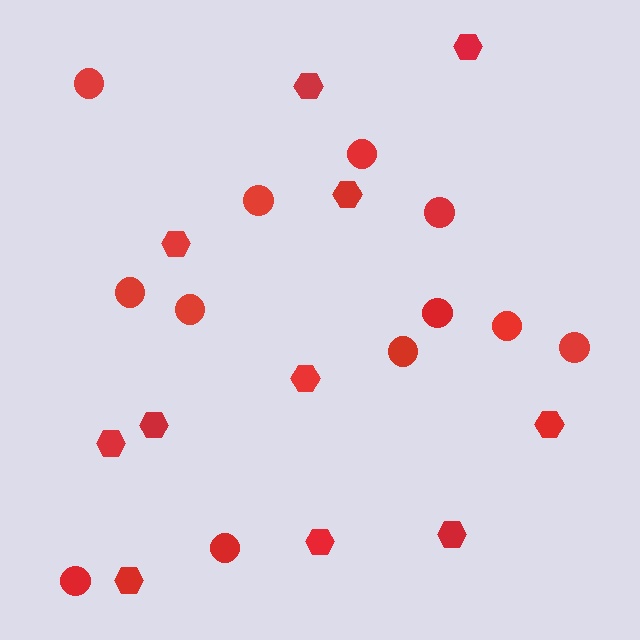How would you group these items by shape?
There are 2 groups: one group of hexagons (11) and one group of circles (12).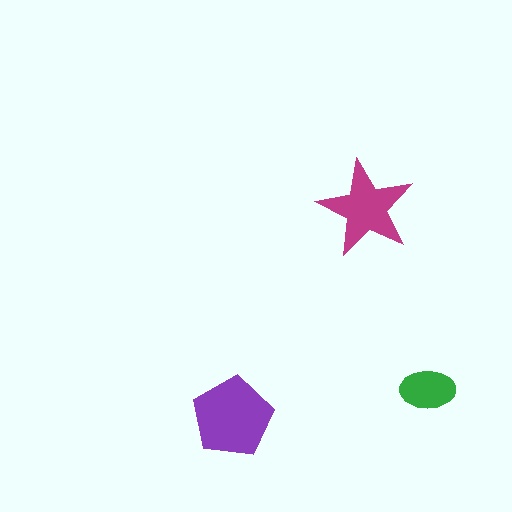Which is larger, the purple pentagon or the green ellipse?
The purple pentagon.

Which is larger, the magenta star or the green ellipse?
The magenta star.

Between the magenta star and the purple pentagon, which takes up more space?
The purple pentagon.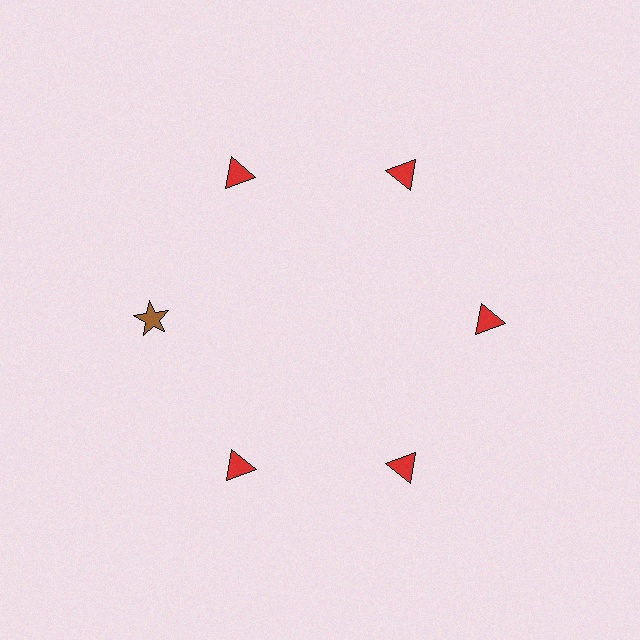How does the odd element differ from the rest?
It differs in both color (brown instead of red) and shape (star instead of triangle).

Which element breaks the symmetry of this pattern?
The brown star at roughly the 9 o'clock position breaks the symmetry. All other shapes are red triangles.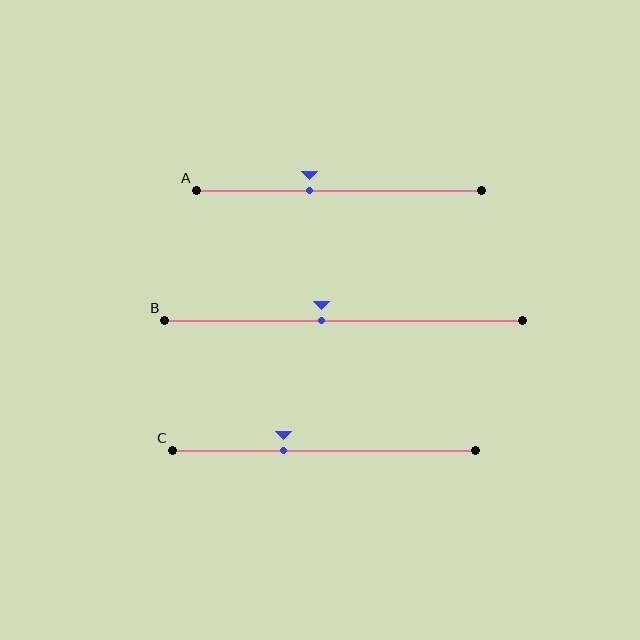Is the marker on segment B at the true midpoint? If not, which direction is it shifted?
No, the marker on segment B is shifted to the left by about 6% of the segment length.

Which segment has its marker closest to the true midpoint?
Segment B has its marker closest to the true midpoint.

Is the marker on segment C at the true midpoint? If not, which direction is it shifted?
No, the marker on segment C is shifted to the left by about 13% of the segment length.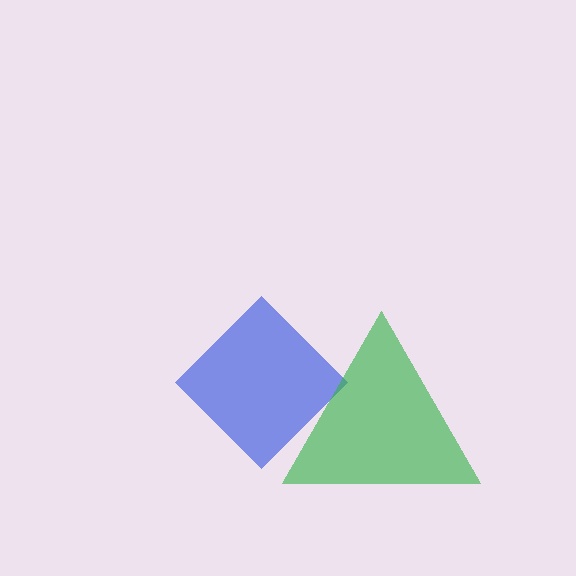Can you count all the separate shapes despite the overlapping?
Yes, there are 2 separate shapes.